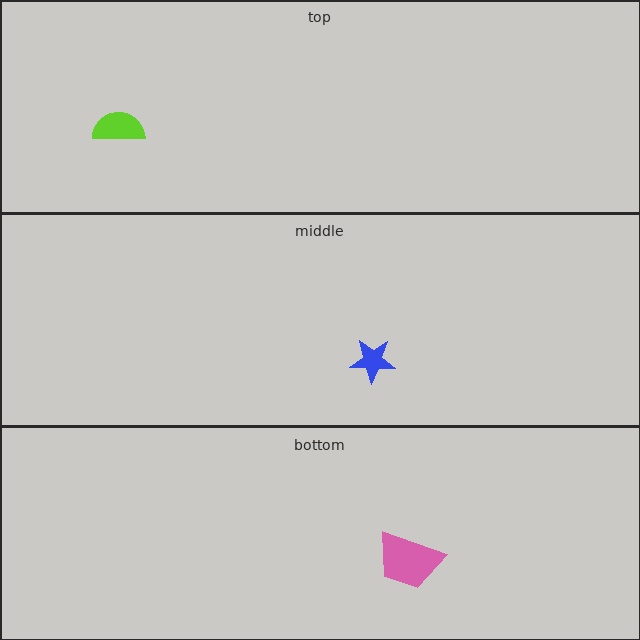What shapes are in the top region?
The lime semicircle.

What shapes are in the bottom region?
The pink trapezoid.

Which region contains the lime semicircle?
The top region.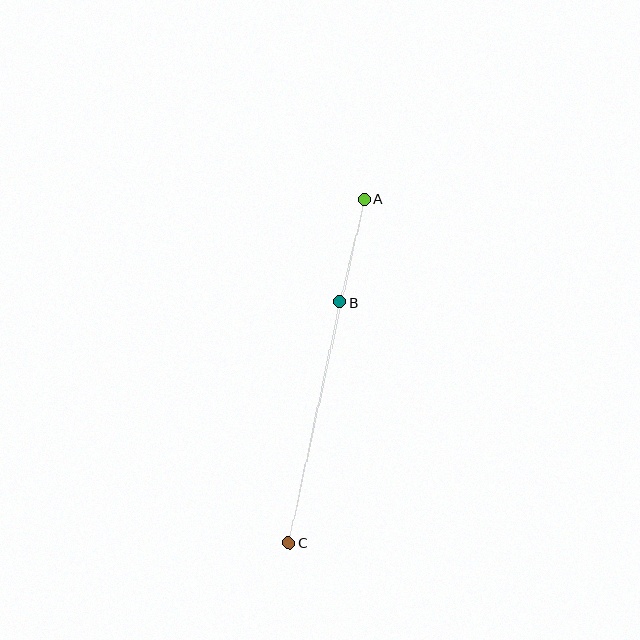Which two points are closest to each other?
Points A and B are closest to each other.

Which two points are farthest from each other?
Points A and C are farthest from each other.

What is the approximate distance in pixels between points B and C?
The distance between B and C is approximately 246 pixels.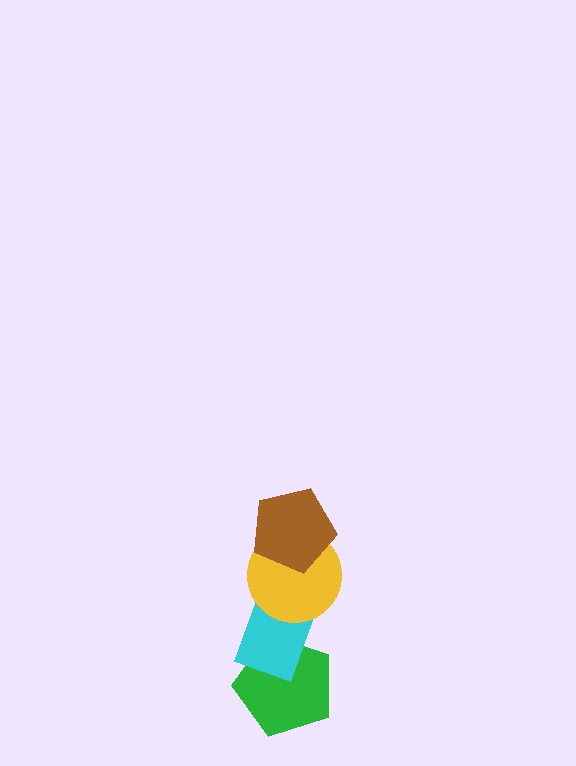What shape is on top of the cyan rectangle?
The yellow circle is on top of the cyan rectangle.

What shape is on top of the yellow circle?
The brown pentagon is on top of the yellow circle.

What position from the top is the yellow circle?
The yellow circle is 2nd from the top.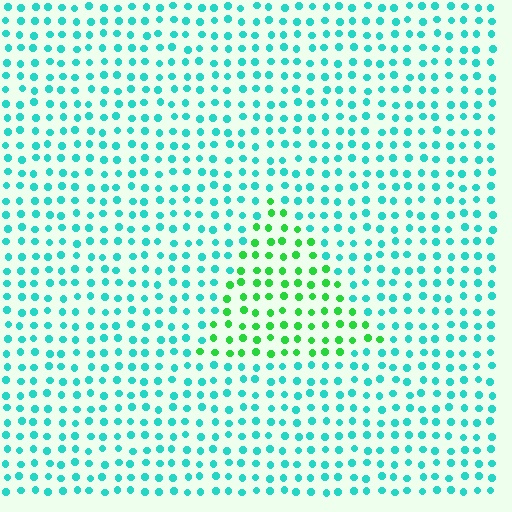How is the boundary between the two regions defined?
The boundary is defined purely by a slight shift in hue (about 47 degrees). Spacing, size, and orientation are identical on both sides.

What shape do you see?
I see a triangle.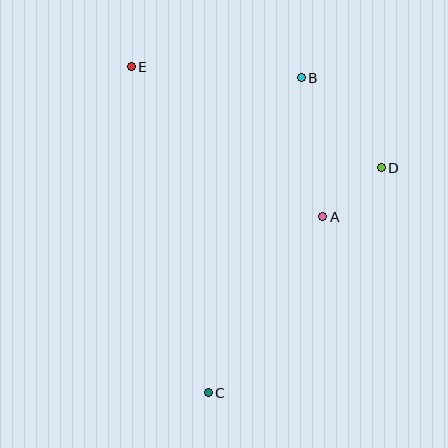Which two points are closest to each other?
Points A and D are closest to each other.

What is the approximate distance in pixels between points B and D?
The distance between B and D is approximately 121 pixels.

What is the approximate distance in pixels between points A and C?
The distance between A and C is approximately 210 pixels.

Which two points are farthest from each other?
Points C and E are farthest from each other.